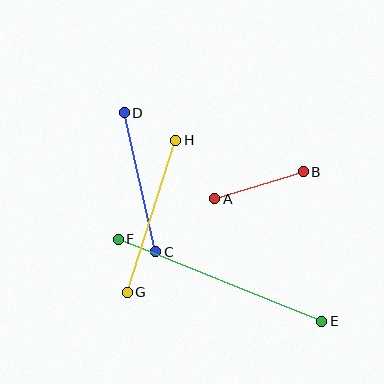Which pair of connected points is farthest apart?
Points E and F are farthest apart.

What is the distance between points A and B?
The distance is approximately 93 pixels.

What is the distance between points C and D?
The distance is approximately 142 pixels.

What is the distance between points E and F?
The distance is approximately 219 pixels.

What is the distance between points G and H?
The distance is approximately 160 pixels.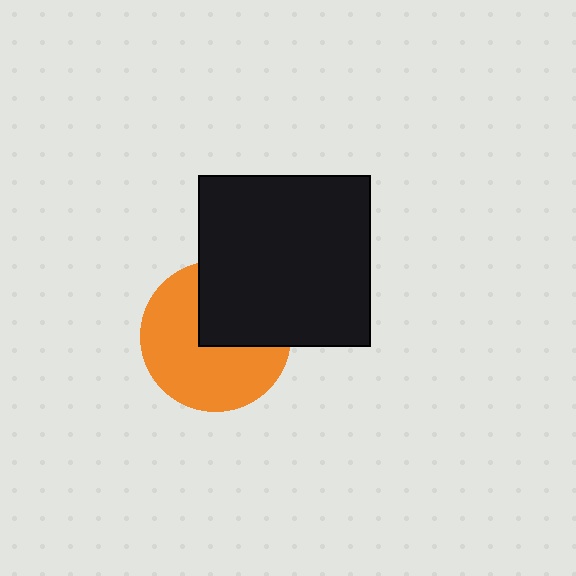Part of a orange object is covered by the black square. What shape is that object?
It is a circle.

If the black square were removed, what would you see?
You would see the complete orange circle.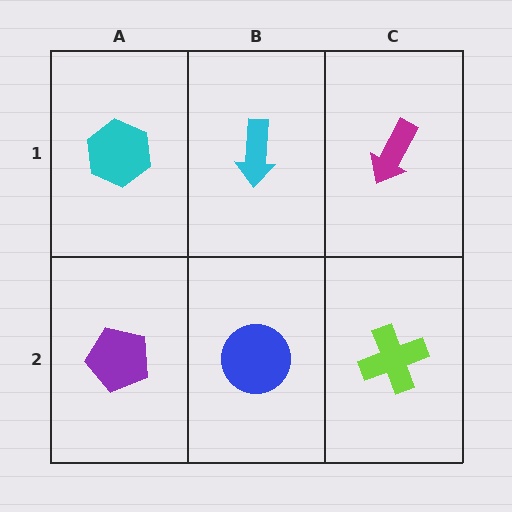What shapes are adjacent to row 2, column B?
A cyan arrow (row 1, column B), a purple pentagon (row 2, column A), a lime cross (row 2, column C).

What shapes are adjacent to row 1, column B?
A blue circle (row 2, column B), a cyan hexagon (row 1, column A), a magenta arrow (row 1, column C).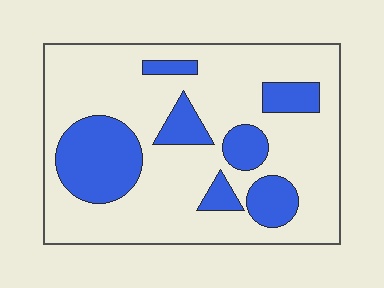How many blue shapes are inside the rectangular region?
7.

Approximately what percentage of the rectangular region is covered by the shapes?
Approximately 25%.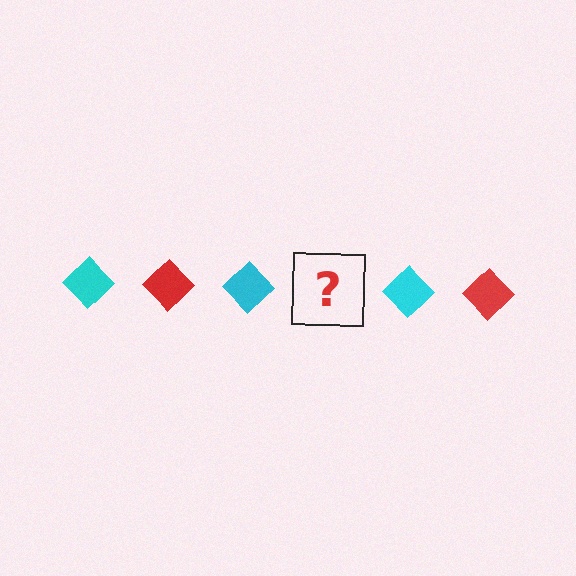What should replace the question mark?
The question mark should be replaced with a red diamond.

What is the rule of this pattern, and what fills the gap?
The rule is that the pattern cycles through cyan, red diamonds. The gap should be filled with a red diamond.